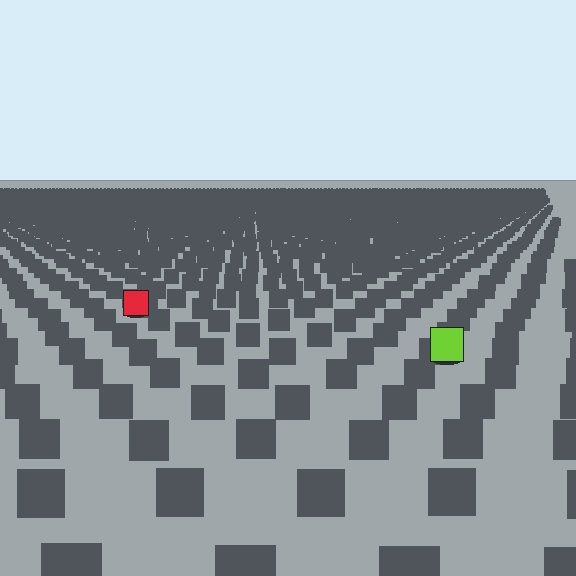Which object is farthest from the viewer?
The red square is farthest from the viewer. It appears smaller and the ground texture around it is denser.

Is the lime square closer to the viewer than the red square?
Yes. The lime square is closer — you can tell from the texture gradient: the ground texture is coarser near it.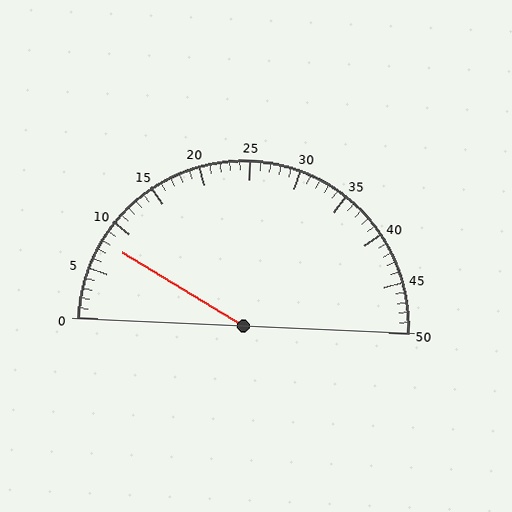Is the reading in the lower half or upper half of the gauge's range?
The reading is in the lower half of the range (0 to 50).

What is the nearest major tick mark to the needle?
The nearest major tick mark is 10.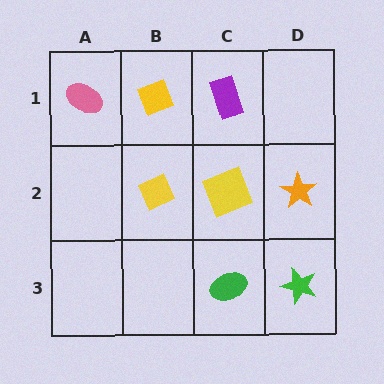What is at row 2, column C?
A yellow square.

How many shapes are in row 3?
2 shapes.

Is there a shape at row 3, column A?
No, that cell is empty.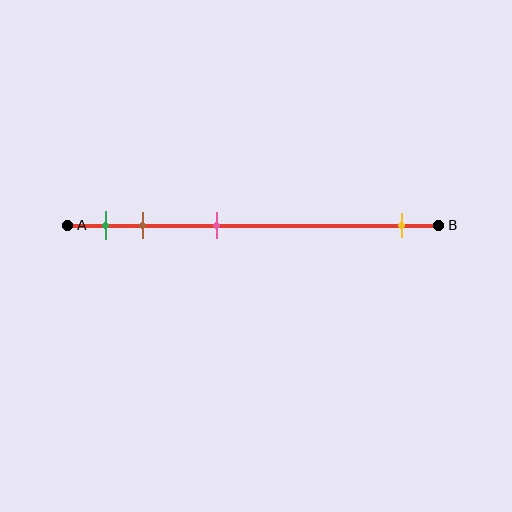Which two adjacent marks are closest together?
The green and brown marks are the closest adjacent pair.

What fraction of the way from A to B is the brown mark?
The brown mark is approximately 20% (0.2) of the way from A to B.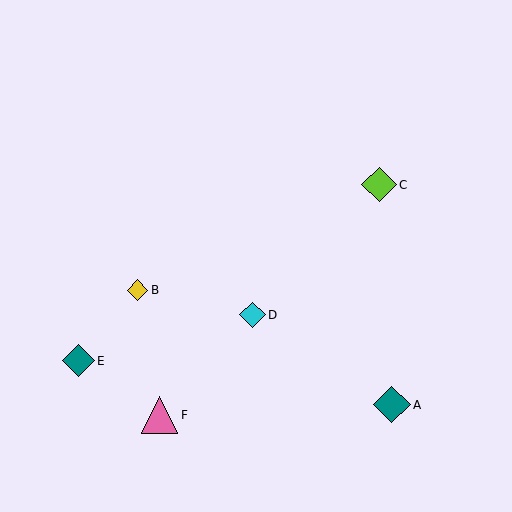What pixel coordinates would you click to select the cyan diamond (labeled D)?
Click at (252, 315) to select the cyan diamond D.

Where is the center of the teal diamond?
The center of the teal diamond is at (78, 361).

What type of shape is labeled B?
Shape B is a yellow diamond.